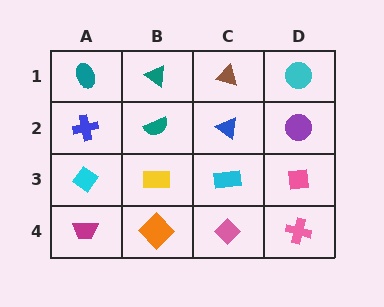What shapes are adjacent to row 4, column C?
A cyan rectangle (row 3, column C), an orange diamond (row 4, column B), a pink cross (row 4, column D).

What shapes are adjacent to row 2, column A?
A teal ellipse (row 1, column A), a cyan diamond (row 3, column A), a teal semicircle (row 2, column B).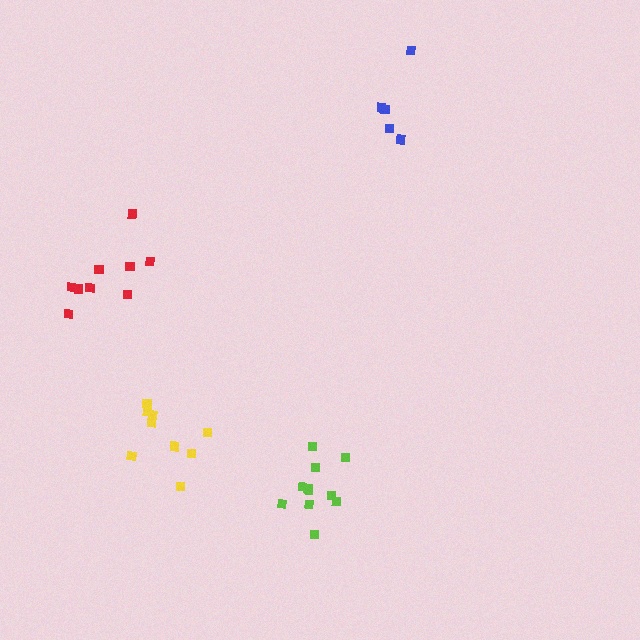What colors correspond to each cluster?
The clusters are colored: blue, lime, red, yellow.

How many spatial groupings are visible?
There are 4 spatial groupings.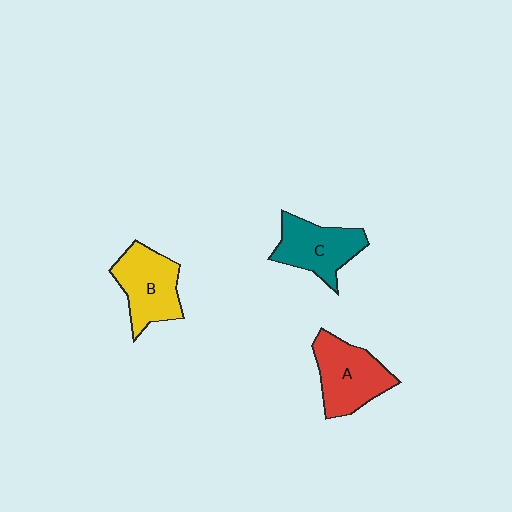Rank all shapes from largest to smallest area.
From largest to smallest: A (red), B (yellow), C (teal).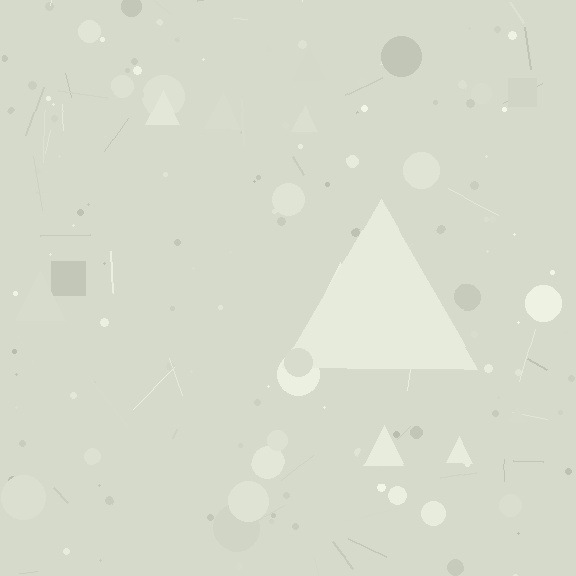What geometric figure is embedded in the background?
A triangle is embedded in the background.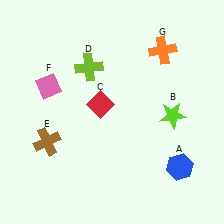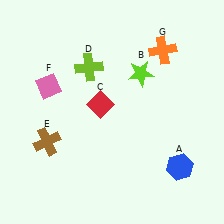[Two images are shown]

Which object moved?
The lime star (B) moved up.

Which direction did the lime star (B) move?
The lime star (B) moved up.